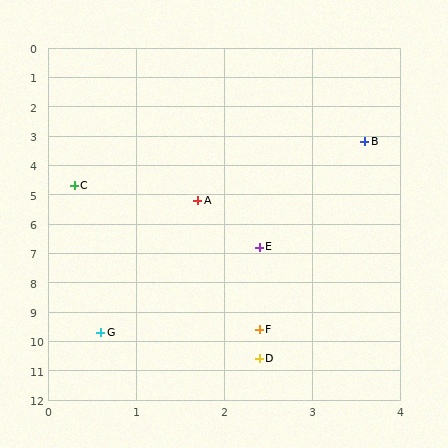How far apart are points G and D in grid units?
Points G and D are about 2.0 grid units apart.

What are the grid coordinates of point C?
Point C is at approximately (0.3, 4.7).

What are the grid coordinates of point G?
Point G is at approximately (0.6, 9.7).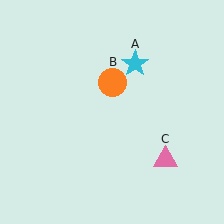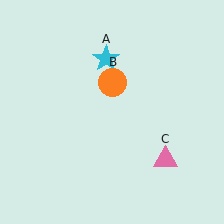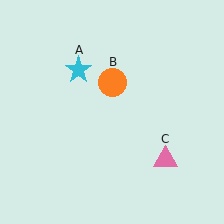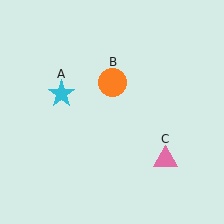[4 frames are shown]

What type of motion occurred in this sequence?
The cyan star (object A) rotated counterclockwise around the center of the scene.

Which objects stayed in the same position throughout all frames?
Orange circle (object B) and pink triangle (object C) remained stationary.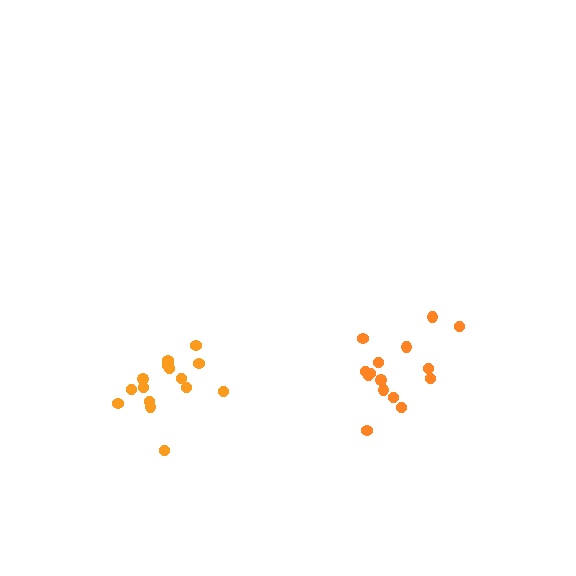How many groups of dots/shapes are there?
There are 2 groups.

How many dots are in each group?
Group 1: 15 dots, Group 2: 15 dots (30 total).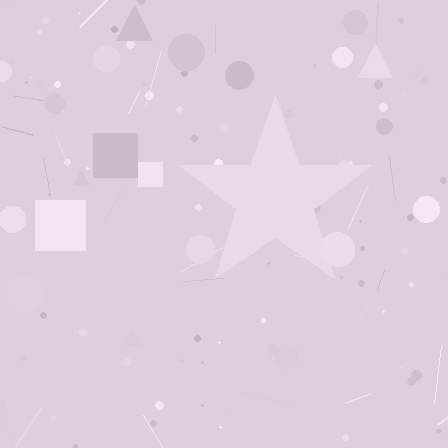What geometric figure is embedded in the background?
A star is embedded in the background.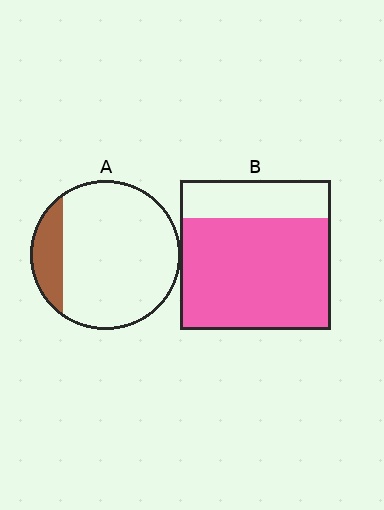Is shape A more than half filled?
No.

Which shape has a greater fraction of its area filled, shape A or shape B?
Shape B.